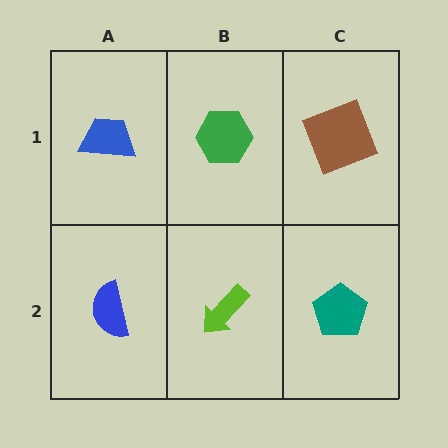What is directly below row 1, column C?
A teal pentagon.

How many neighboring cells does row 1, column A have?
2.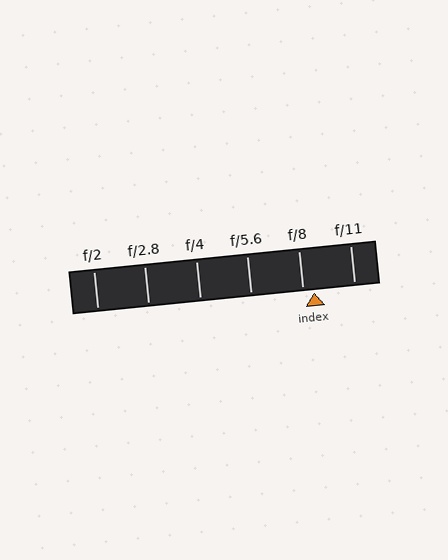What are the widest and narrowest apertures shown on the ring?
The widest aperture shown is f/2 and the narrowest is f/11.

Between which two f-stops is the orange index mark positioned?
The index mark is between f/8 and f/11.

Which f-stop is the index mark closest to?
The index mark is closest to f/8.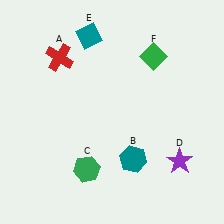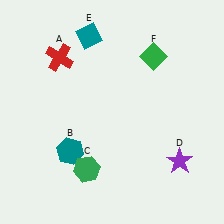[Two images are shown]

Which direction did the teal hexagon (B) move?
The teal hexagon (B) moved left.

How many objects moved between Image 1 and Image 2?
1 object moved between the two images.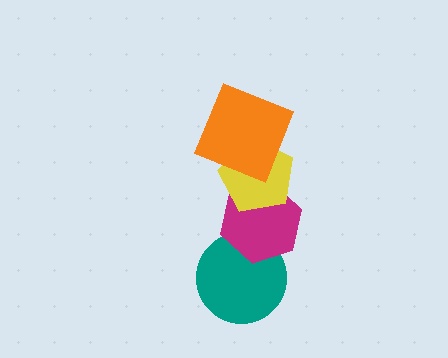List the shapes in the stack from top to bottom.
From top to bottom: the orange square, the yellow pentagon, the magenta hexagon, the teal circle.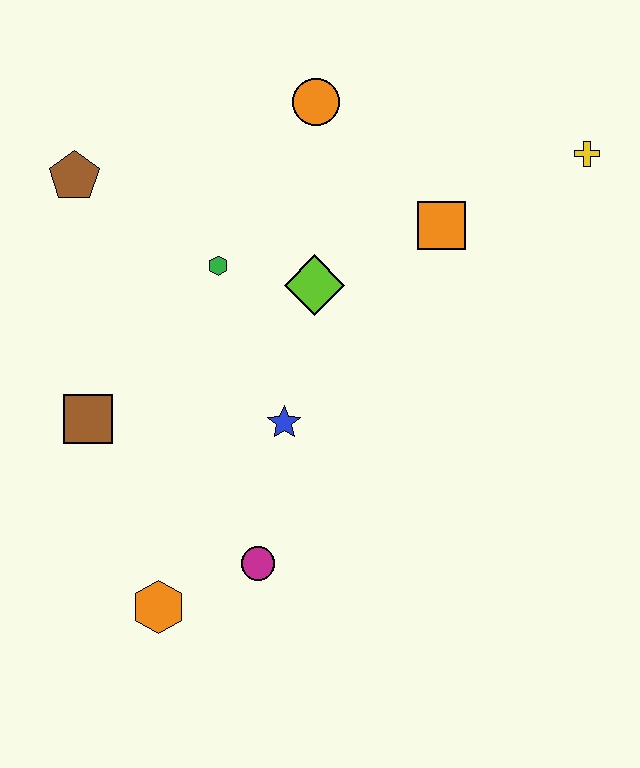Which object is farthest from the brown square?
The yellow cross is farthest from the brown square.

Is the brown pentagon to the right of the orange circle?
No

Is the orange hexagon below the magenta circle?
Yes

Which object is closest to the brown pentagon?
The green hexagon is closest to the brown pentagon.